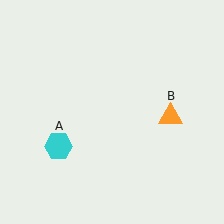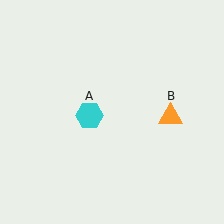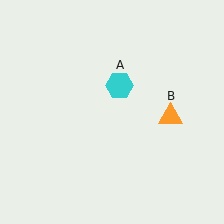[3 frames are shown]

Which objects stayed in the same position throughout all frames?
Orange triangle (object B) remained stationary.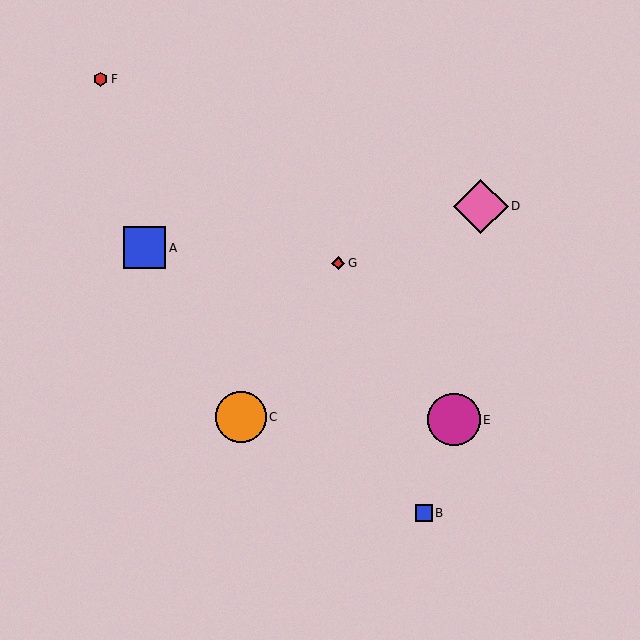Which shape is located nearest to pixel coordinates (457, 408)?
The magenta circle (labeled E) at (454, 420) is nearest to that location.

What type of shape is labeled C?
Shape C is an orange circle.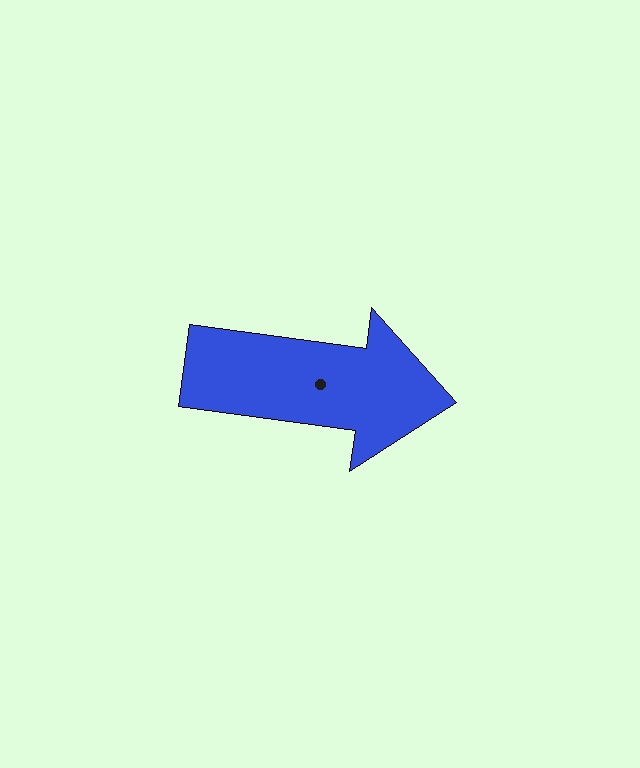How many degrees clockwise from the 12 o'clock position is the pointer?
Approximately 98 degrees.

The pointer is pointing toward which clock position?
Roughly 3 o'clock.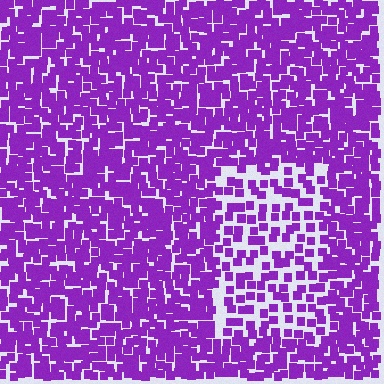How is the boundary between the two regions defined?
The boundary is defined by a change in element density (approximately 2.0x ratio). All elements are the same color, size, and shape.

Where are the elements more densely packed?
The elements are more densely packed outside the rectangle boundary.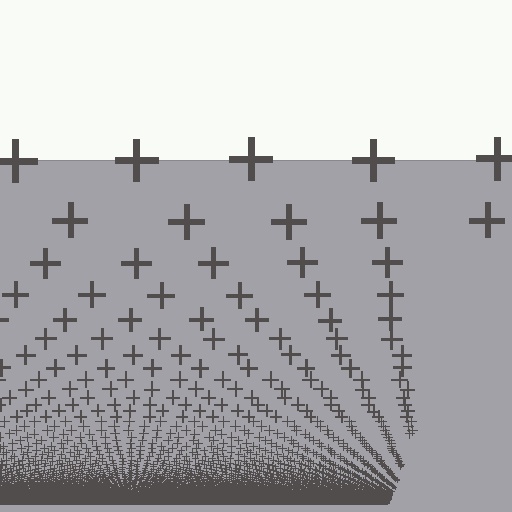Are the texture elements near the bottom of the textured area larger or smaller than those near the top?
Smaller. The gradient is inverted — elements near the bottom are smaller and denser.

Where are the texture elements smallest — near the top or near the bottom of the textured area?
Near the bottom.